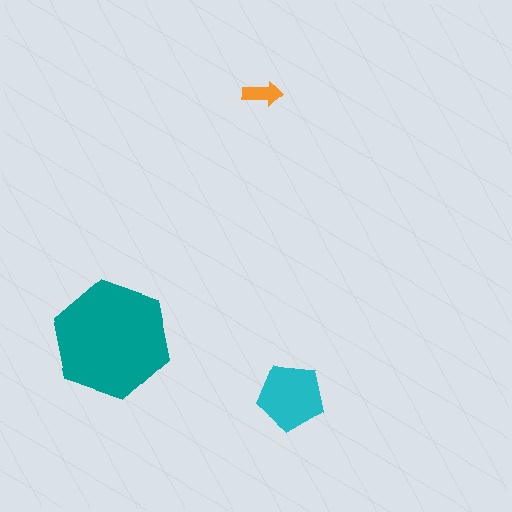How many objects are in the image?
There are 3 objects in the image.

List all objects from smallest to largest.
The orange arrow, the cyan pentagon, the teal hexagon.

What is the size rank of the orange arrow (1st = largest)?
3rd.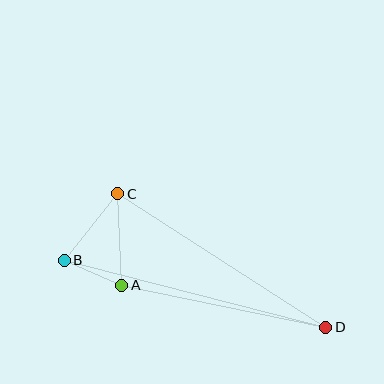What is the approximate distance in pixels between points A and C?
The distance between A and C is approximately 92 pixels.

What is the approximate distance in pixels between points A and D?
The distance between A and D is approximately 208 pixels.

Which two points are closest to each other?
Points A and B are closest to each other.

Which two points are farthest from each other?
Points B and D are farthest from each other.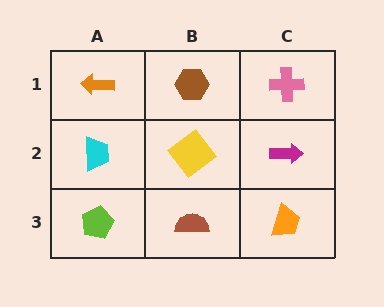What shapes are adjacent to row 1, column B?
A yellow diamond (row 2, column B), an orange arrow (row 1, column A), a pink cross (row 1, column C).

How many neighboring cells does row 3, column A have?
2.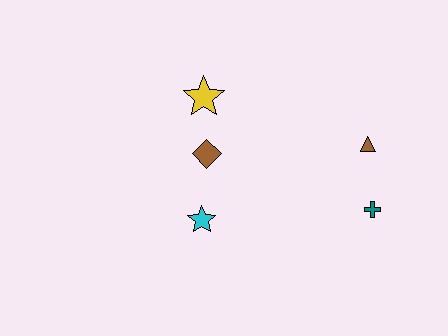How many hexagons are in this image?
There are no hexagons.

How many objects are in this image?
There are 5 objects.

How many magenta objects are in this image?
There are no magenta objects.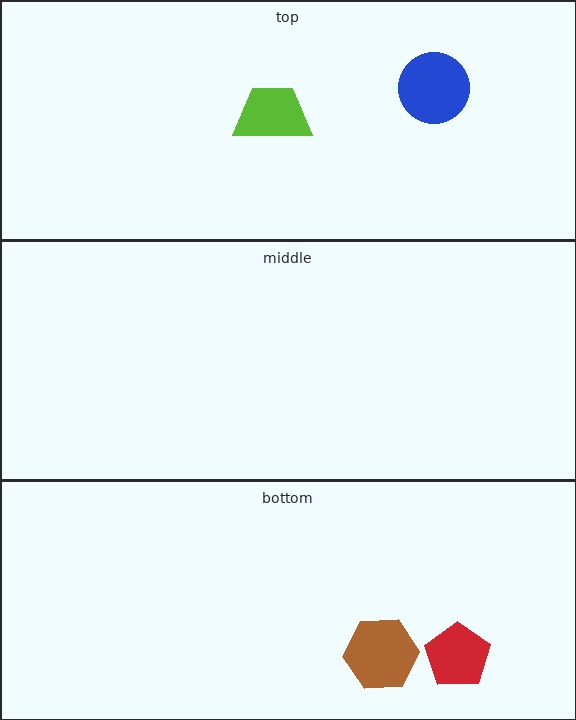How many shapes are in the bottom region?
2.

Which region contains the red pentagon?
The bottom region.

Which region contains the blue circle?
The top region.